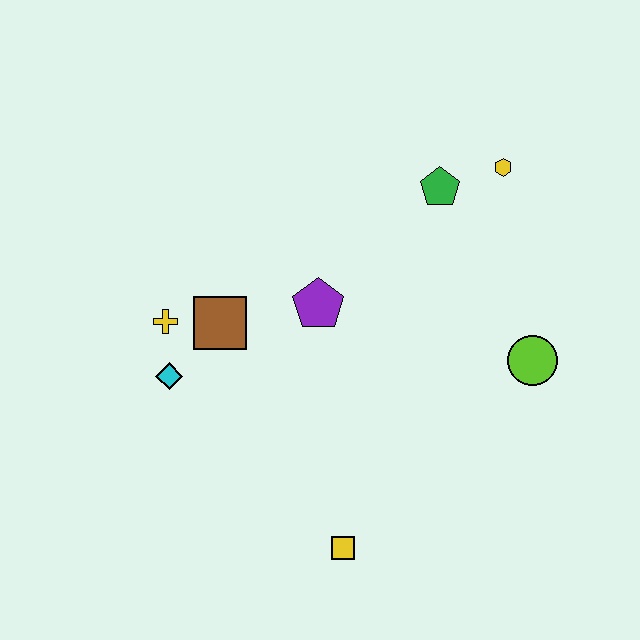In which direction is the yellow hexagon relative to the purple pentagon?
The yellow hexagon is to the right of the purple pentagon.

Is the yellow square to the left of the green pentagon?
Yes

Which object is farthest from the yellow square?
The yellow hexagon is farthest from the yellow square.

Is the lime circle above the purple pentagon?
No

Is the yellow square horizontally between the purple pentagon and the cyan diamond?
No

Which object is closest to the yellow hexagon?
The green pentagon is closest to the yellow hexagon.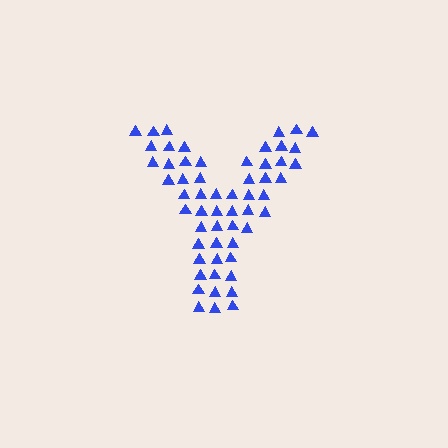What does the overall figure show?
The overall figure shows the letter Y.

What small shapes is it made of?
It is made of small triangles.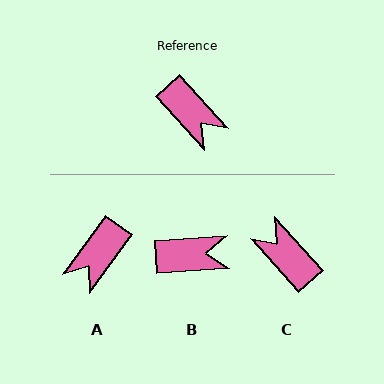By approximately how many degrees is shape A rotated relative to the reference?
Approximately 78 degrees clockwise.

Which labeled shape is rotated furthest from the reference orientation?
C, about 179 degrees away.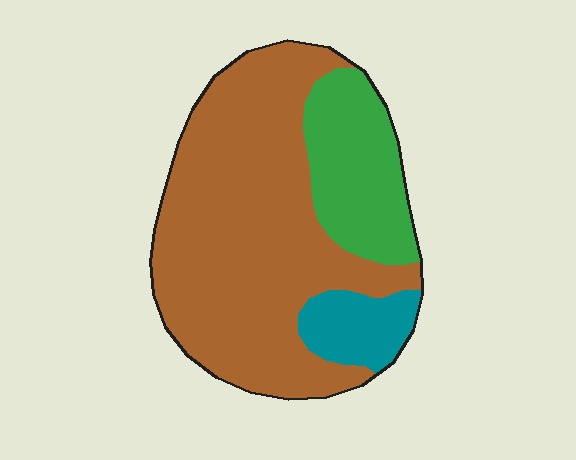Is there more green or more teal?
Green.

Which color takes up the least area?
Teal, at roughly 10%.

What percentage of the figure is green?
Green covers 21% of the figure.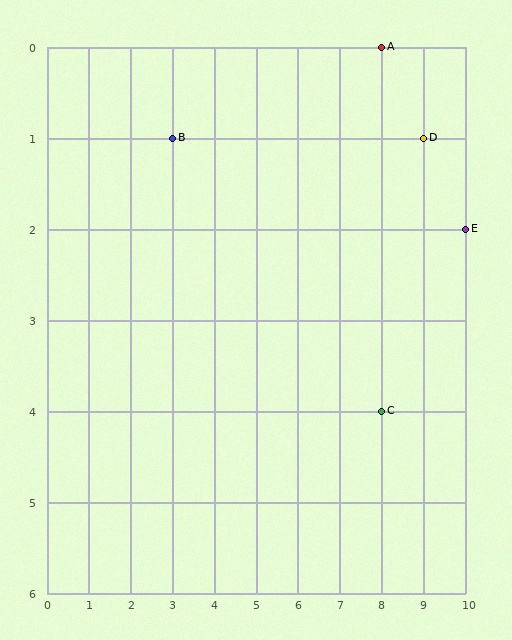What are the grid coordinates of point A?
Point A is at grid coordinates (8, 0).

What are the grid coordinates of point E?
Point E is at grid coordinates (10, 2).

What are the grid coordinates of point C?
Point C is at grid coordinates (8, 4).